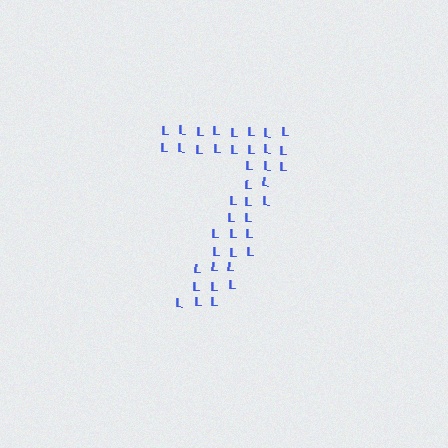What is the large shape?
The large shape is the digit 7.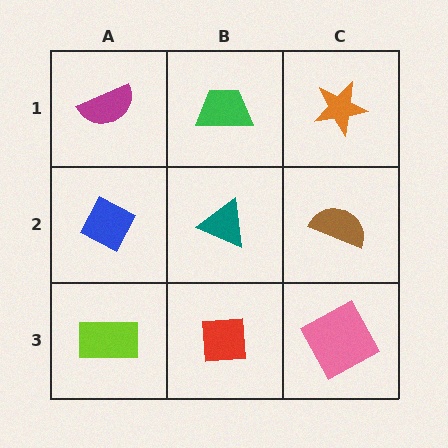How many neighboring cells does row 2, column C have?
3.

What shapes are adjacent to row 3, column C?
A brown semicircle (row 2, column C), a red square (row 3, column B).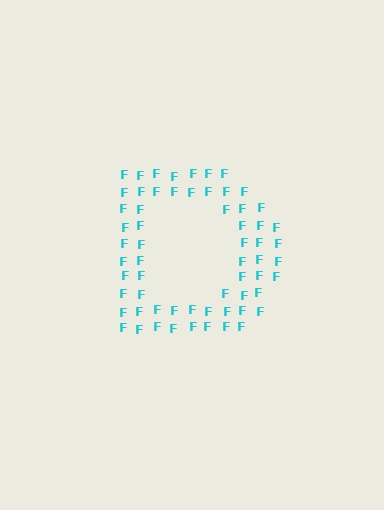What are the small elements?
The small elements are letter F's.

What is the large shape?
The large shape is the letter D.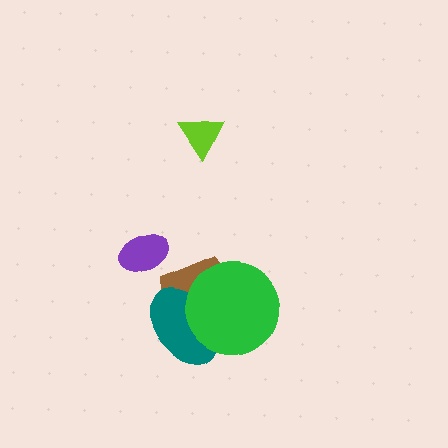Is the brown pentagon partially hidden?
Yes, it is partially covered by another shape.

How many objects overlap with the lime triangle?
0 objects overlap with the lime triangle.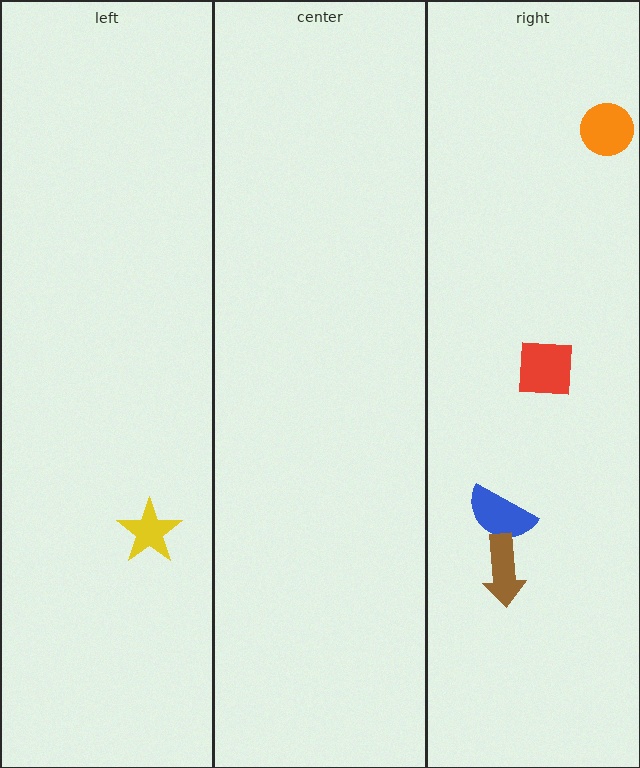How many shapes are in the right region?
4.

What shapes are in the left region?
The yellow star.